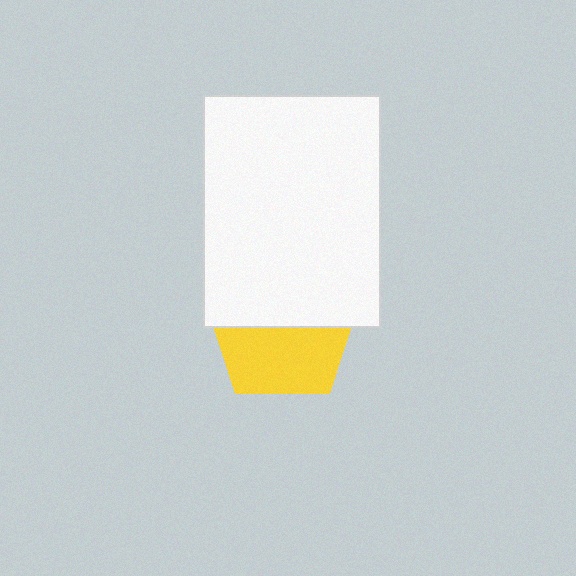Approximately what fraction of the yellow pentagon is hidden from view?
Roughly 50% of the yellow pentagon is hidden behind the white rectangle.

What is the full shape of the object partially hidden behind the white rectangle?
The partially hidden object is a yellow pentagon.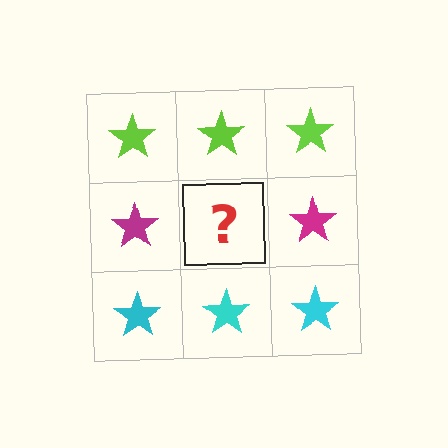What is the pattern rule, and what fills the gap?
The rule is that each row has a consistent color. The gap should be filled with a magenta star.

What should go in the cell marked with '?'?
The missing cell should contain a magenta star.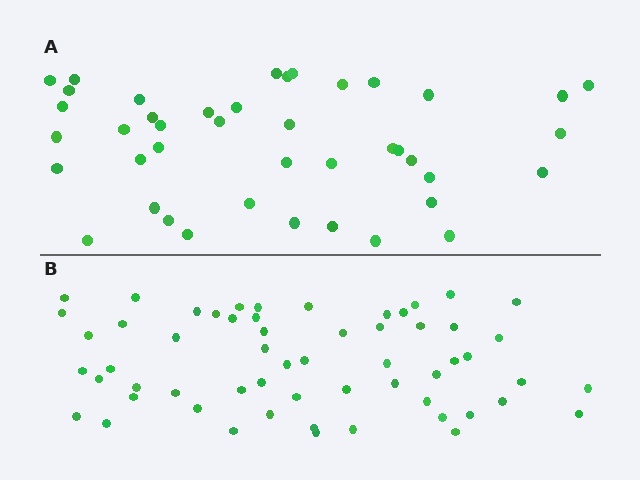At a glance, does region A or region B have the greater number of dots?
Region B (the bottom region) has more dots.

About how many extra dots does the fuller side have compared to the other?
Region B has approximately 15 more dots than region A.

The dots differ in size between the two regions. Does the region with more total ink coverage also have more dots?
No. Region A has more total ink coverage because its dots are larger, but region B actually contains more individual dots. Total area can be misleading — the number of items is what matters here.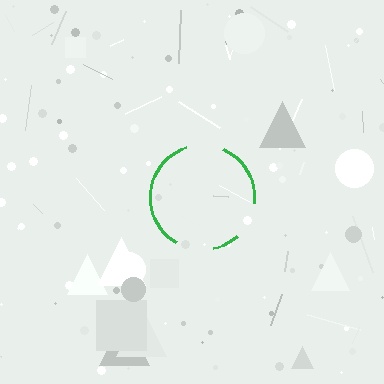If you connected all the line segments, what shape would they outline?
They would outline a circle.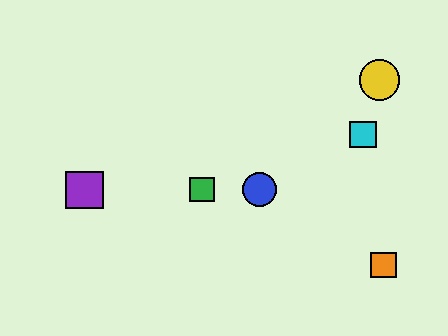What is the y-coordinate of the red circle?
The red circle is at y≈190.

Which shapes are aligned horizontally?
The red circle, the blue circle, the green square, the purple square are aligned horizontally.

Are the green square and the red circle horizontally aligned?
Yes, both are at y≈190.